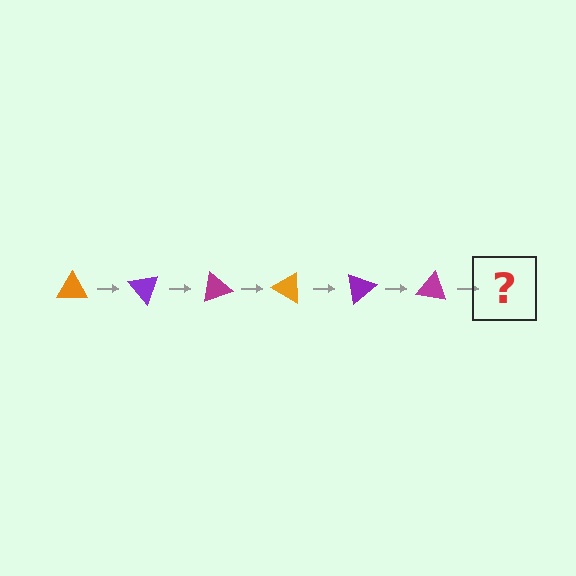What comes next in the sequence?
The next element should be an orange triangle, rotated 300 degrees from the start.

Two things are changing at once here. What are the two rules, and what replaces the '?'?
The two rules are that it rotates 50 degrees each step and the color cycles through orange, purple, and magenta. The '?' should be an orange triangle, rotated 300 degrees from the start.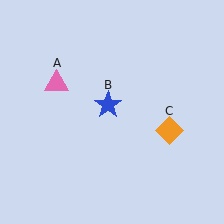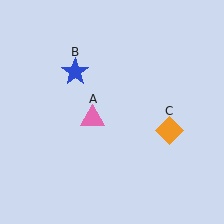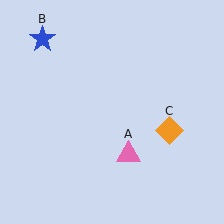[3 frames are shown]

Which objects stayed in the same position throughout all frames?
Orange diamond (object C) remained stationary.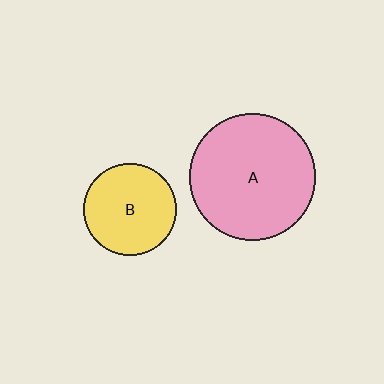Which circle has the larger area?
Circle A (pink).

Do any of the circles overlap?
No, none of the circles overlap.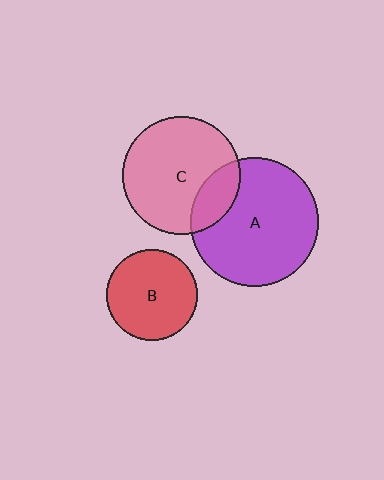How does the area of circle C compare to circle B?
Approximately 1.7 times.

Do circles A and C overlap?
Yes.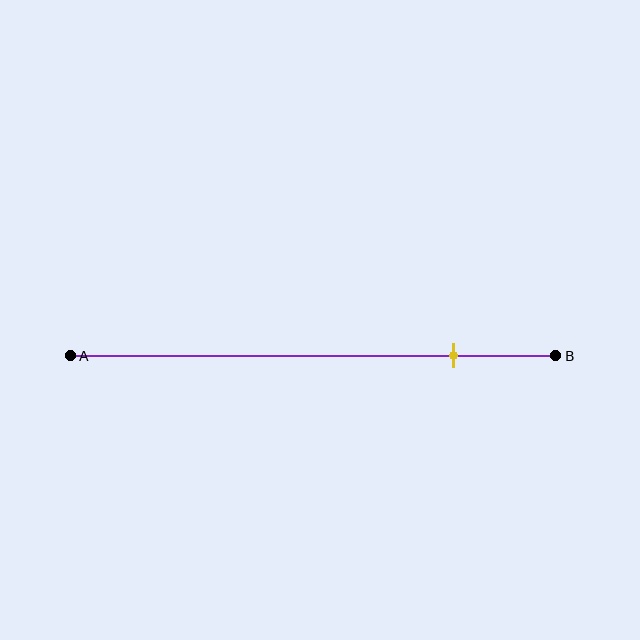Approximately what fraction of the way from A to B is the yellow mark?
The yellow mark is approximately 80% of the way from A to B.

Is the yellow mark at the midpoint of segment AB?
No, the mark is at about 80% from A, not at the 50% midpoint.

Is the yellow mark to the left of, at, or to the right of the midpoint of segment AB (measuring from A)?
The yellow mark is to the right of the midpoint of segment AB.